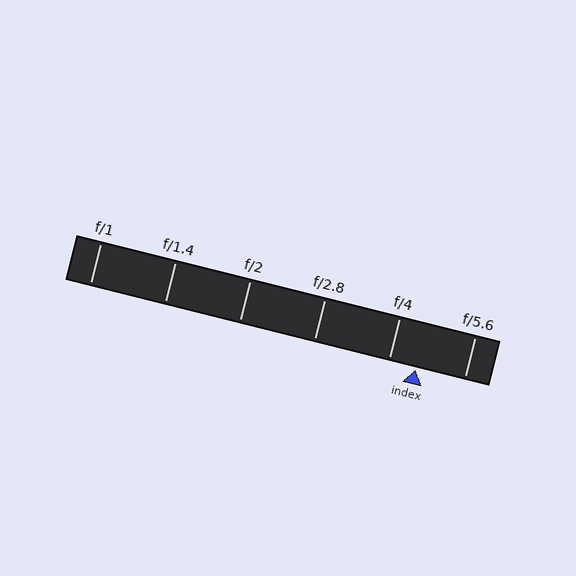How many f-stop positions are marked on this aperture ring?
There are 6 f-stop positions marked.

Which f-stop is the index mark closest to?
The index mark is closest to f/4.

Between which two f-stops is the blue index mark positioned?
The index mark is between f/4 and f/5.6.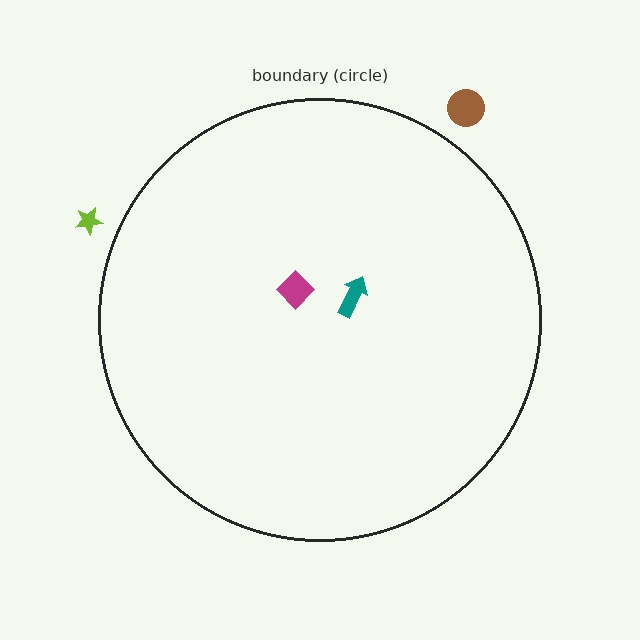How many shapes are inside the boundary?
2 inside, 2 outside.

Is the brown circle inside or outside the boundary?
Outside.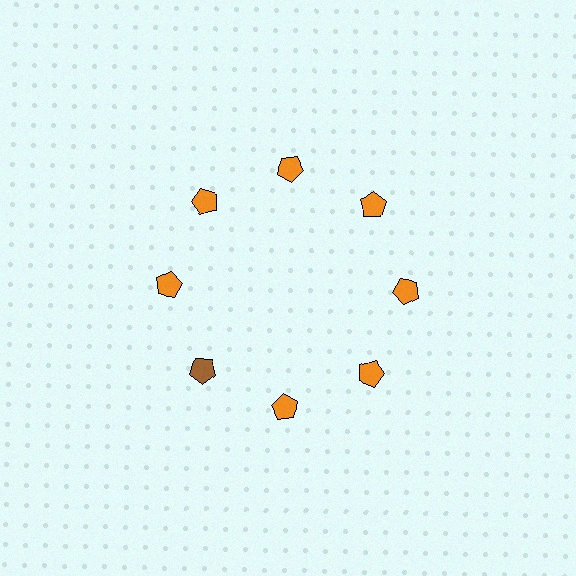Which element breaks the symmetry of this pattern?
The brown pentagon at roughly the 8 o'clock position breaks the symmetry. All other shapes are orange pentagons.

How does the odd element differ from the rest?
It has a different color: brown instead of orange.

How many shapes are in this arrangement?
There are 8 shapes arranged in a ring pattern.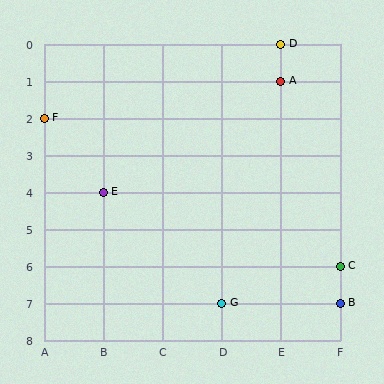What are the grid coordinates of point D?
Point D is at grid coordinates (E, 0).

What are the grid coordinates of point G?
Point G is at grid coordinates (D, 7).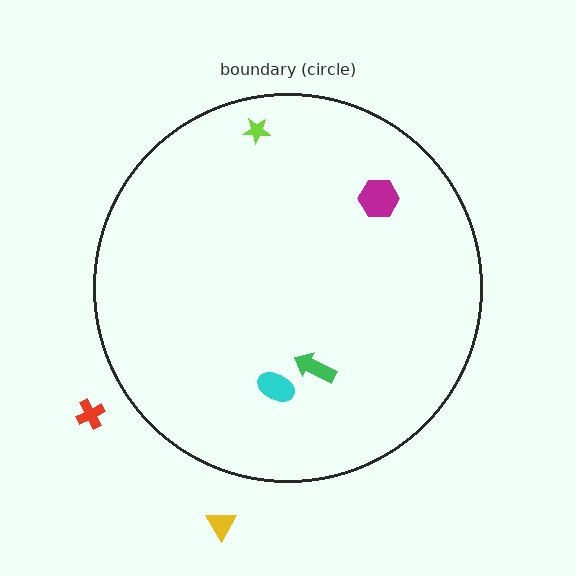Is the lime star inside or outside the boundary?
Inside.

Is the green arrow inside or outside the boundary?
Inside.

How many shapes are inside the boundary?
4 inside, 2 outside.